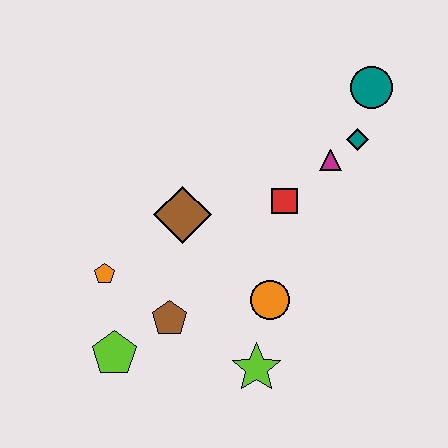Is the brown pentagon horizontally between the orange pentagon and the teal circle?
Yes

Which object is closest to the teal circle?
The teal diamond is closest to the teal circle.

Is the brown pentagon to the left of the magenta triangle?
Yes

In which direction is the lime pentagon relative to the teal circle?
The lime pentagon is below the teal circle.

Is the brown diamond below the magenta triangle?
Yes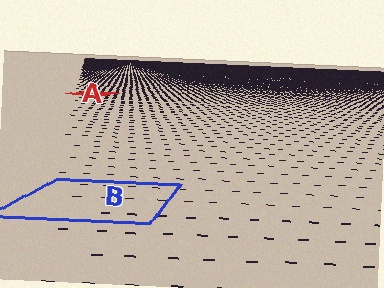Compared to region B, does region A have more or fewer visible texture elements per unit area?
Region A has more texture elements per unit area — they are packed more densely because it is farther away.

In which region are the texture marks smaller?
The texture marks are smaller in region A, because it is farther away.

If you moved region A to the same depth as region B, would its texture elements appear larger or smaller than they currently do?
They would appear larger. At a closer depth, the same texture elements are projected at a bigger on-screen size.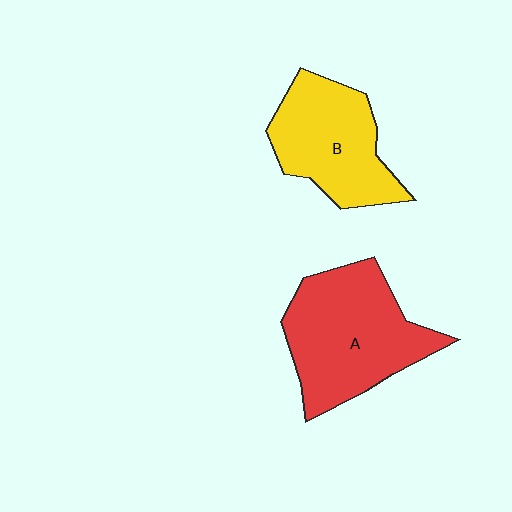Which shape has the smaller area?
Shape B (yellow).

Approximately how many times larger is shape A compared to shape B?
Approximately 1.3 times.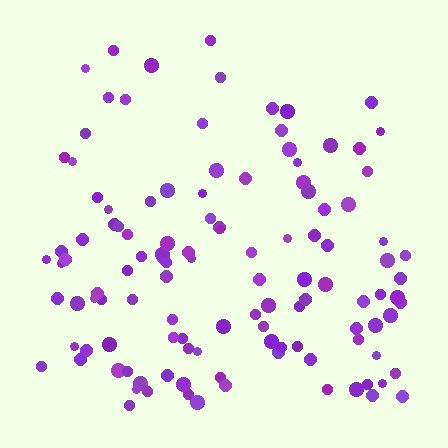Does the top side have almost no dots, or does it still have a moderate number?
Still a moderate number, just noticeably fewer than the bottom.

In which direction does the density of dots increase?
From top to bottom, with the bottom side densest.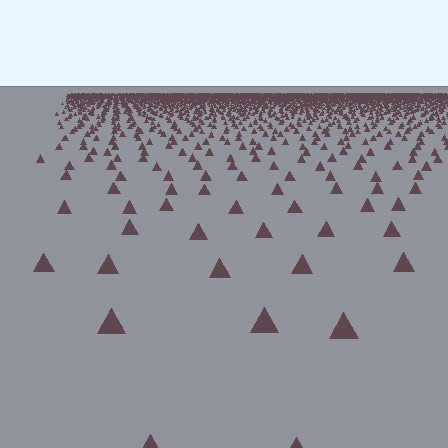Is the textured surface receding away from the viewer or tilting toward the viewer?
The surface is receding away from the viewer. Texture elements get smaller and denser toward the top.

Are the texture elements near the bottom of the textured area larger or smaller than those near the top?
Larger. Near the bottom, elements are closer to the viewer and appear at a bigger on-screen size.